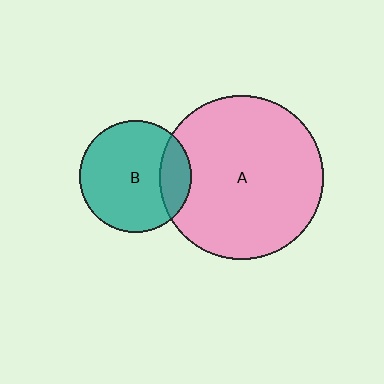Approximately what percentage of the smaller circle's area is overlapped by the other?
Approximately 20%.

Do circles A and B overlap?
Yes.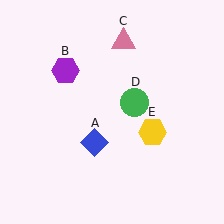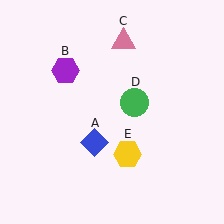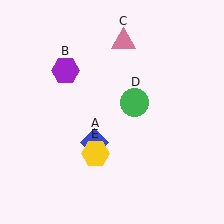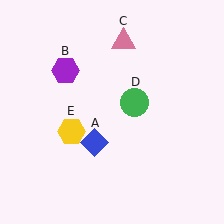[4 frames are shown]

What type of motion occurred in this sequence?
The yellow hexagon (object E) rotated clockwise around the center of the scene.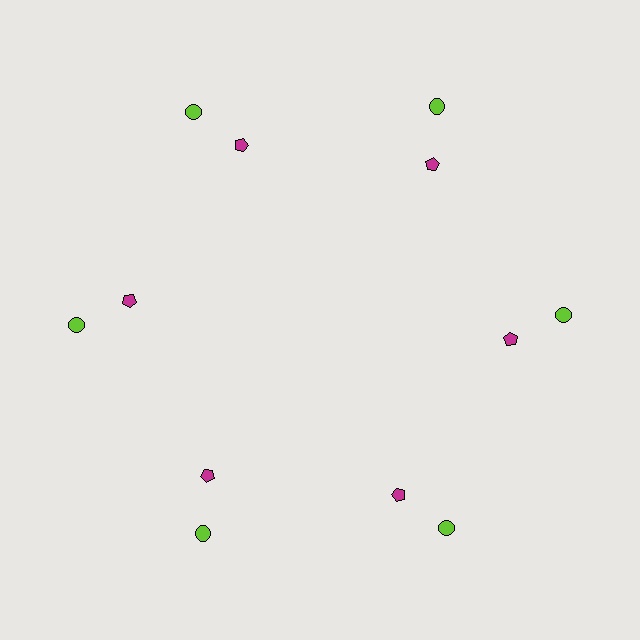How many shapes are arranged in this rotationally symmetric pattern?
There are 12 shapes, arranged in 6 groups of 2.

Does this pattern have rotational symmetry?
Yes, this pattern has 6-fold rotational symmetry. It looks the same after rotating 60 degrees around the center.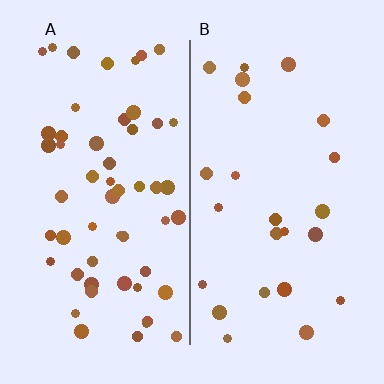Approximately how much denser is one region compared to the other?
Approximately 2.3× — region A over region B.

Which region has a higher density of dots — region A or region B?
A (the left).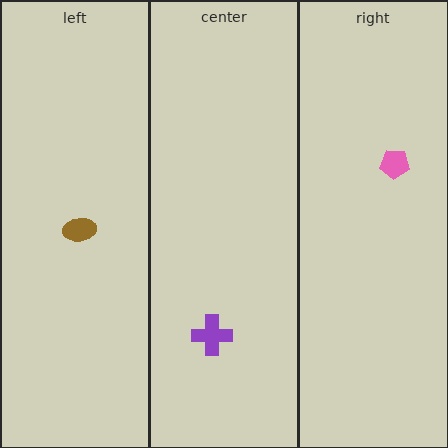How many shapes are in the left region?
1.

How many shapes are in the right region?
1.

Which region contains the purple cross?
The center region.